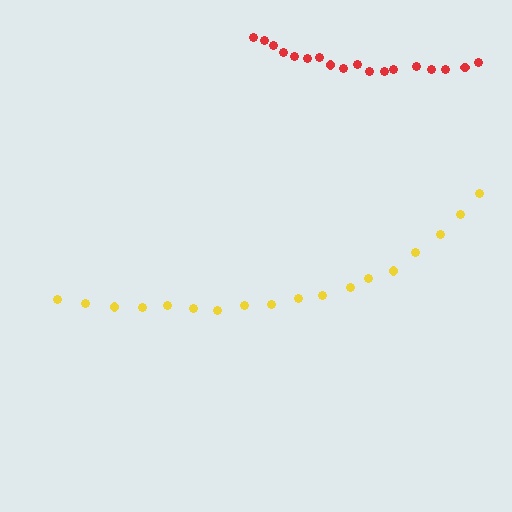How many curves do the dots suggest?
There are 2 distinct paths.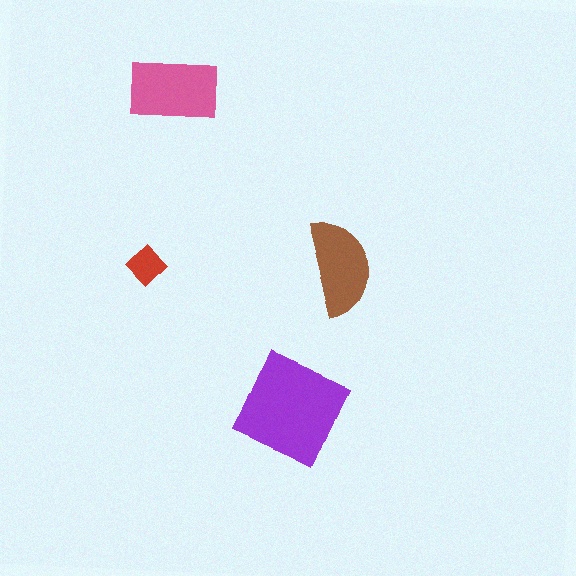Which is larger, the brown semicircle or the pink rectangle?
The pink rectangle.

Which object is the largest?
The purple square.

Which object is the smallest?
The red diamond.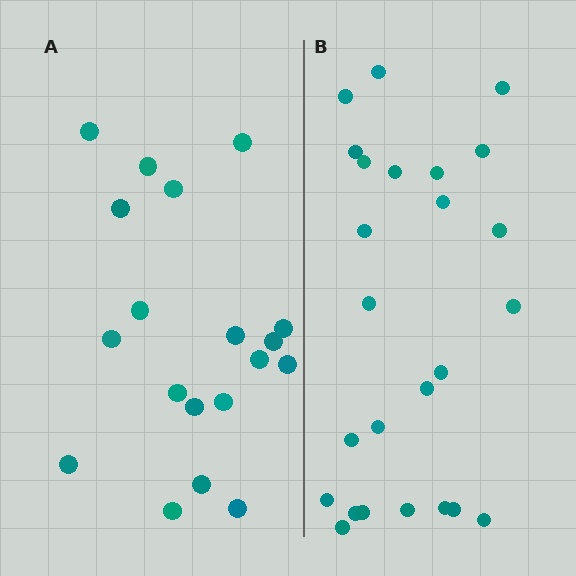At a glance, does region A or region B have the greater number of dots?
Region B (the right region) has more dots.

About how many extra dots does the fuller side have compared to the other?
Region B has about 6 more dots than region A.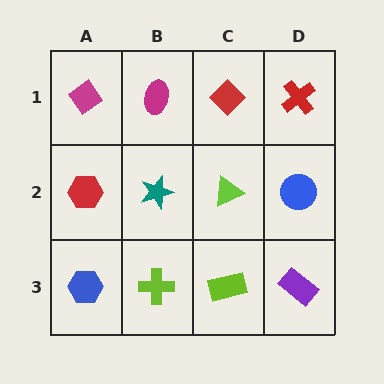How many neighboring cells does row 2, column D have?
3.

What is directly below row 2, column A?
A blue hexagon.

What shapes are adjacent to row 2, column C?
A red diamond (row 1, column C), a lime rectangle (row 3, column C), a teal star (row 2, column B), a blue circle (row 2, column D).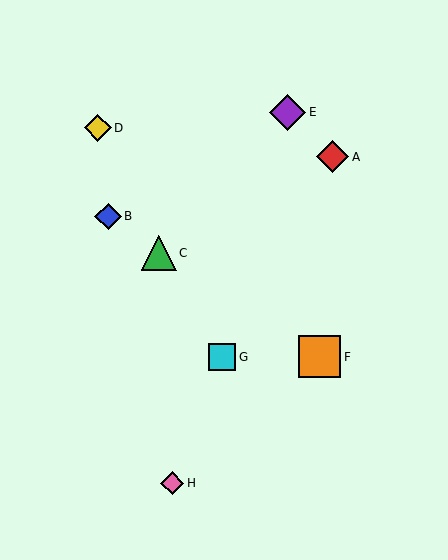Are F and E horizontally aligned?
No, F is at y≈357 and E is at y≈112.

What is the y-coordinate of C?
Object C is at y≈253.